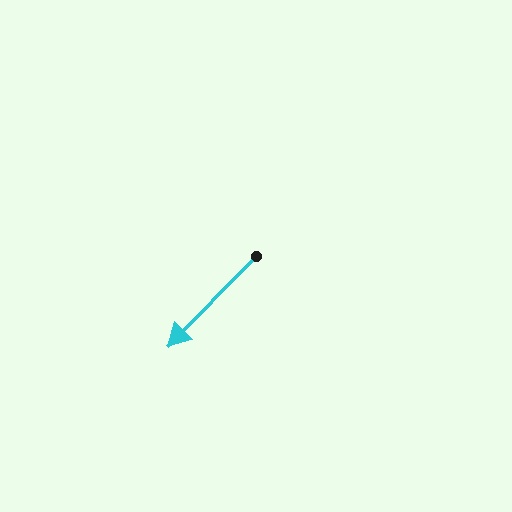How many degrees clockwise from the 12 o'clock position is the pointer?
Approximately 224 degrees.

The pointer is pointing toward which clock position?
Roughly 7 o'clock.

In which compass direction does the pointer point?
Southwest.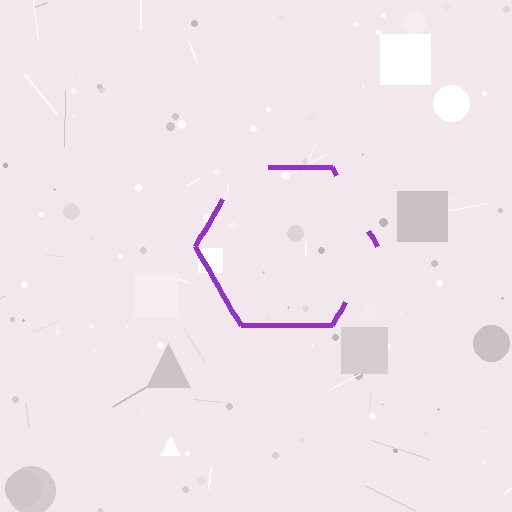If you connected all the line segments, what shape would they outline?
They would outline a hexagon.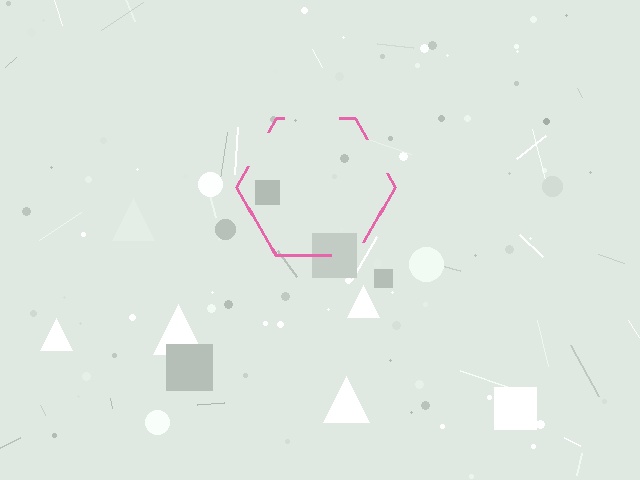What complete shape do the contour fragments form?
The contour fragments form a hexagon.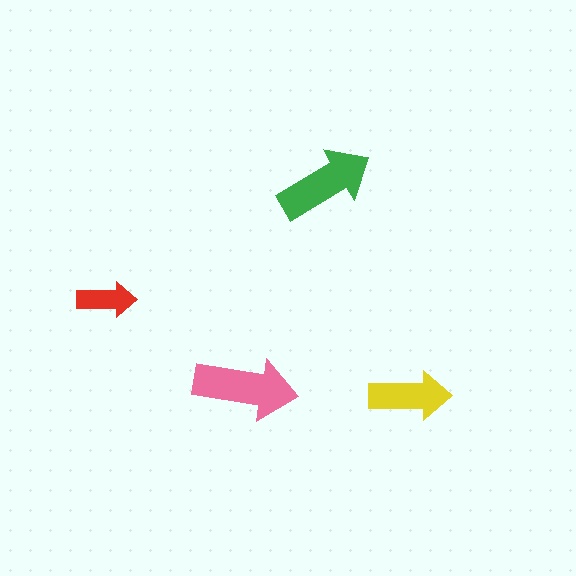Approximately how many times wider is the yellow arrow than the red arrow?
About 1.5 times wider.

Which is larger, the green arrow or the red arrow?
The green one.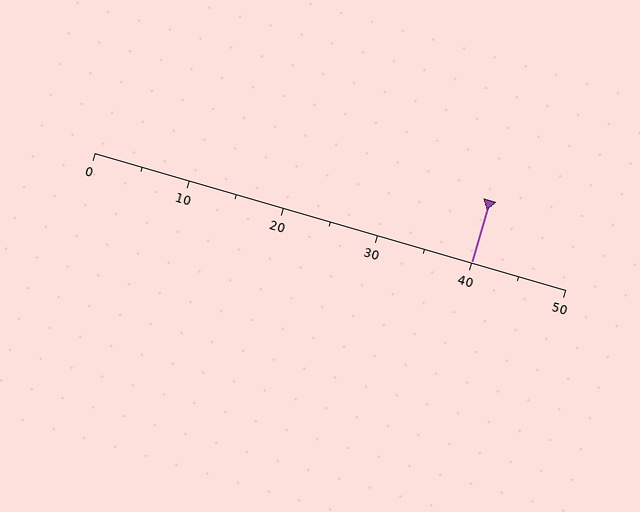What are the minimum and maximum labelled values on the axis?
The axis runs from 0 to 50.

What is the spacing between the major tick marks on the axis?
The major ticks are spaced 10 apart.